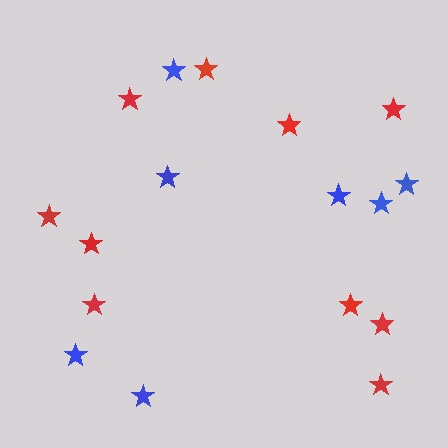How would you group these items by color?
There are 2 groups: one group of blue stars (7) and one group of red stars (10).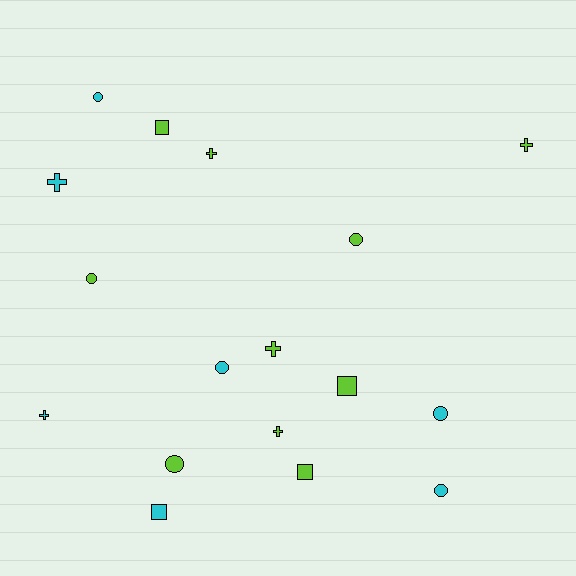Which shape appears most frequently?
Circle, with 7 objects.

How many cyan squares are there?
There is 1 cyan square.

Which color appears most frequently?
Lime, with 10 objects.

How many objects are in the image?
There are 17 objects.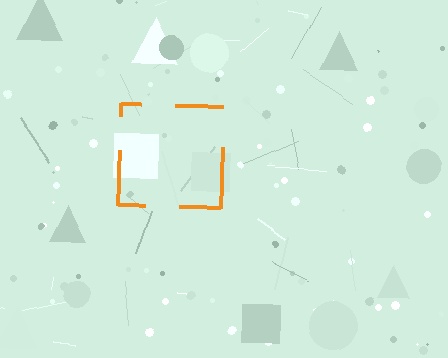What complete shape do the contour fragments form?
The contour fragments form a square.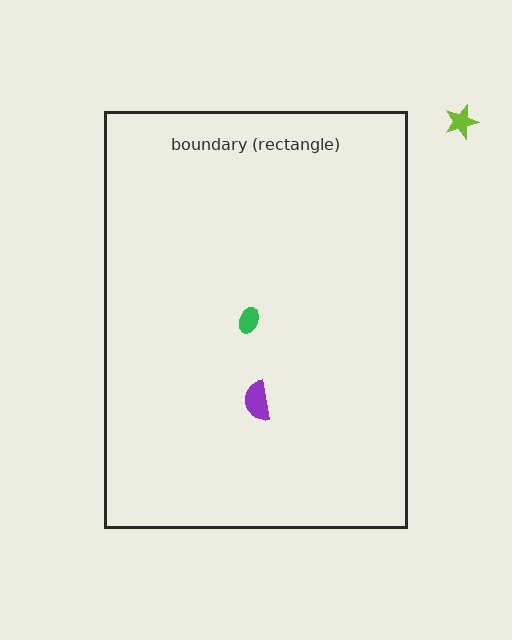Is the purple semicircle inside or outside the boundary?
Inside.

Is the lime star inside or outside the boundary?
Outside.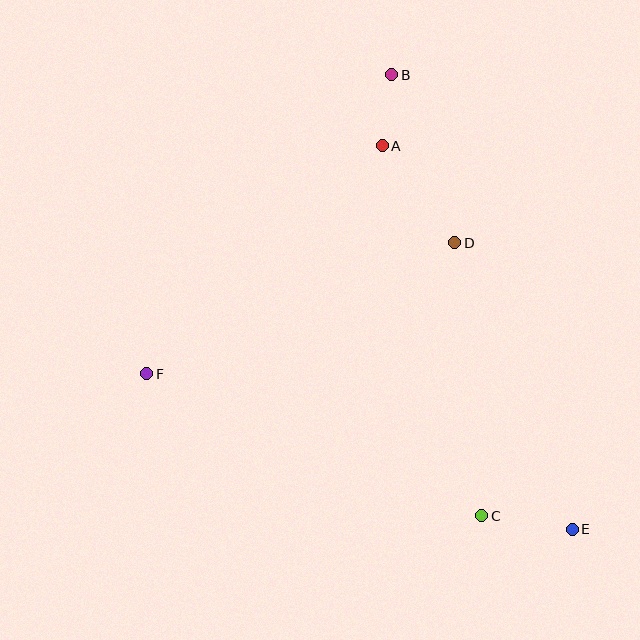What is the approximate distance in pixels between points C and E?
The distance between C and E is approximately 91 pixels.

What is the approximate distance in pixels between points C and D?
The distance between C and D is approximately 274 pixels.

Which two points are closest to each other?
Points A and B are closest to each other.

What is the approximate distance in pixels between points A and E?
The distance between A and E is approximately 428 pixels.